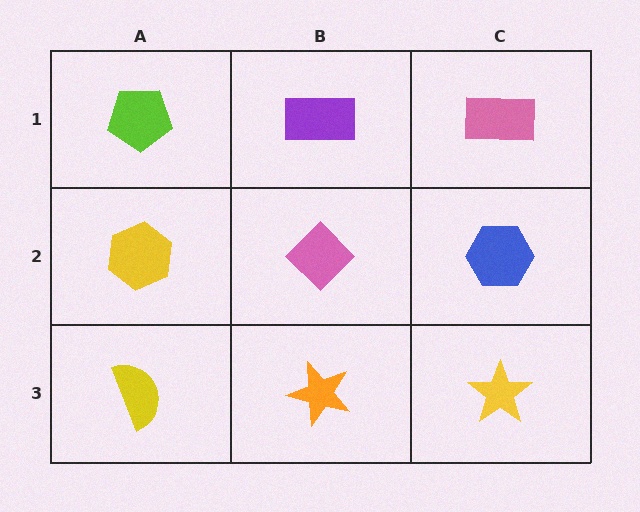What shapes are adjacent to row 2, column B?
A purple rectangle (row 1, column B), an orange star (row 3, column B), a yellow hexagon (row 2, column A), a blue hexagon (row 2, column C).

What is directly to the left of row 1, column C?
A purple rectangle.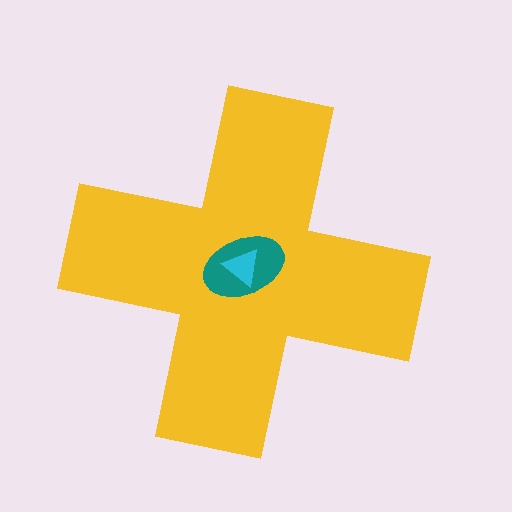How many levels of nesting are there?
3.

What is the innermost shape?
The cyan triangle.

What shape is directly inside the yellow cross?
The teal ellipse.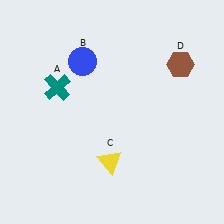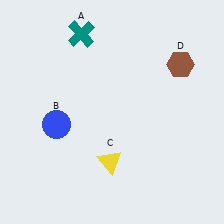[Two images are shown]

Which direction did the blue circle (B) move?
The blue circle (B) moved down.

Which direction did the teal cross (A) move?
The teal cross (A) moved up.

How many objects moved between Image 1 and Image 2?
2 objects moved between the two images.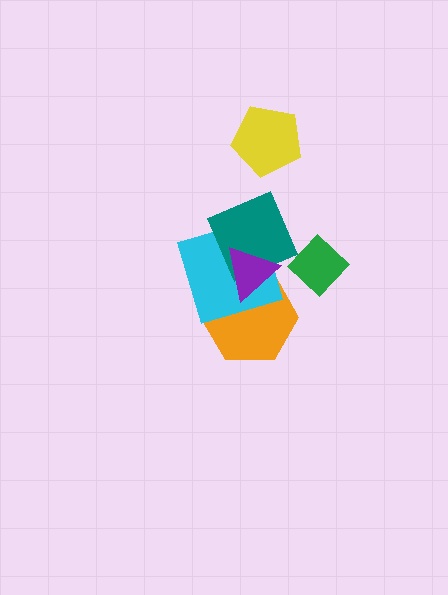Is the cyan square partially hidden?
Yes, it is partially covered by another shape.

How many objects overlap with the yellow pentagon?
0 objects overlap with the yellow pentagon.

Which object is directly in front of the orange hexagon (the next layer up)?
The cyan square is directly in front of the orange hexagon.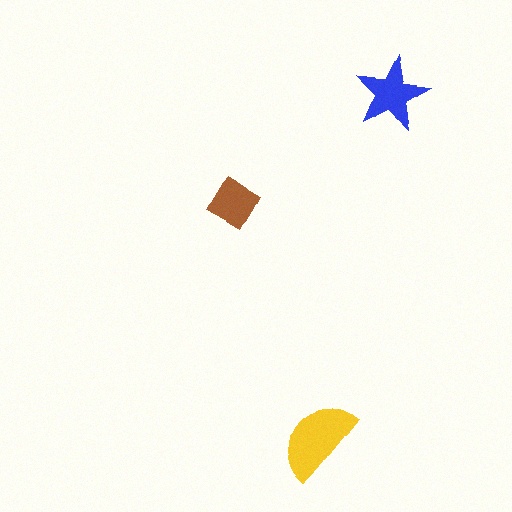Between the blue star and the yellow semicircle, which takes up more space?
The yellow semicircle.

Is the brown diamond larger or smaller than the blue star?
Smaller.